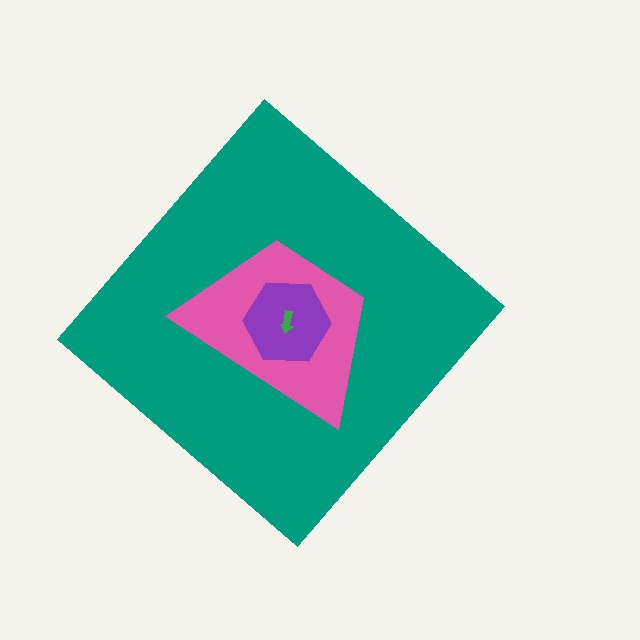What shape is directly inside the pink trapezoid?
The purple hexagon.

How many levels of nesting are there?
4.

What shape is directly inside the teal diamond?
The pink trapezoid.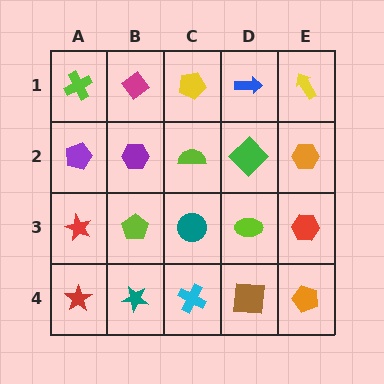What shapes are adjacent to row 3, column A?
A purple pentagon (row 2, column A), a red star (row 4, column A), a lime pentagon (row 3, column B).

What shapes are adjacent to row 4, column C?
A teal circle (row 3, column C), a teal star (row 4, column B), a brown square (row 4, column D).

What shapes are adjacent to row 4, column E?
A red hexagon (row 3, column E), a brown square (row 4, column D).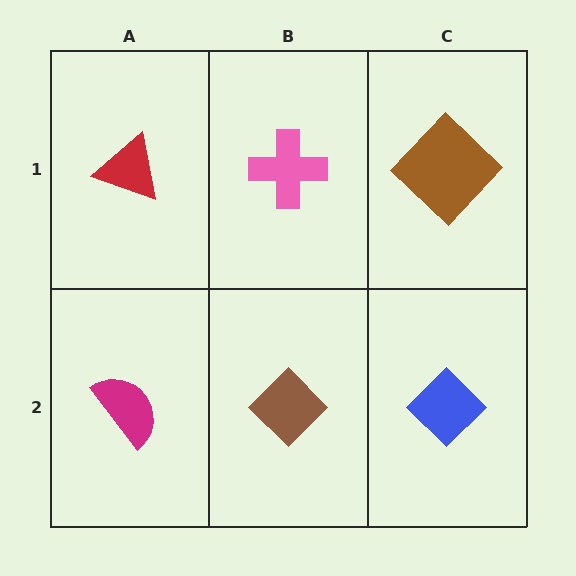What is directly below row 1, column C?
A blue diamond.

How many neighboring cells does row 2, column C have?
2.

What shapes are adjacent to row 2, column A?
A red triangle (row 1, column A), a brown diamond (row 2, column B).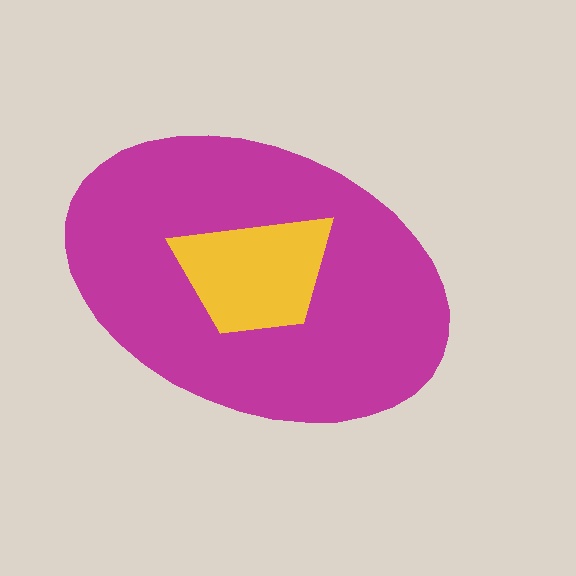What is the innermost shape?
The yellow trapezoid.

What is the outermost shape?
The magenta ellipse.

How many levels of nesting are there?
2.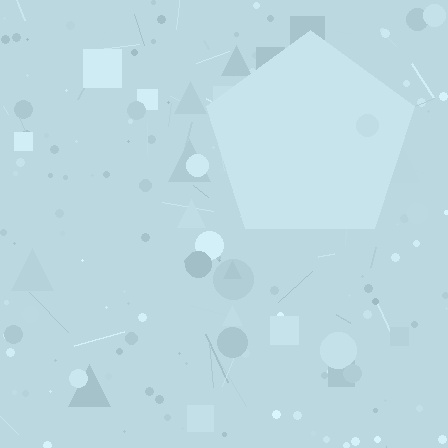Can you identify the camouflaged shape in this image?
The camouflaged shape is a pentagon.